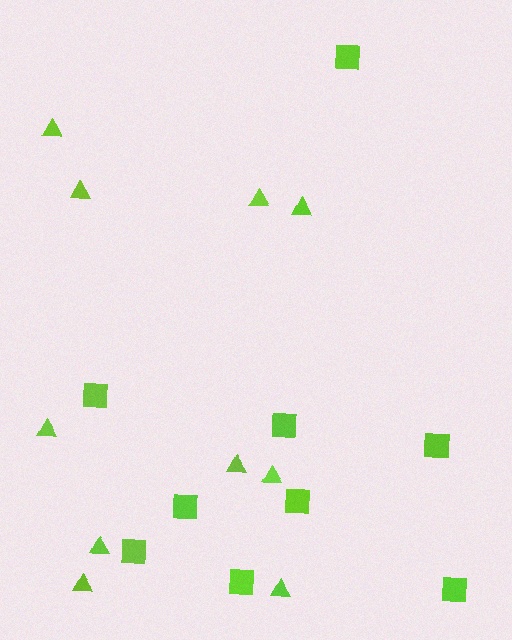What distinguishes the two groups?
There are 2 groups: one group of triangles (10) and one group of squares (9).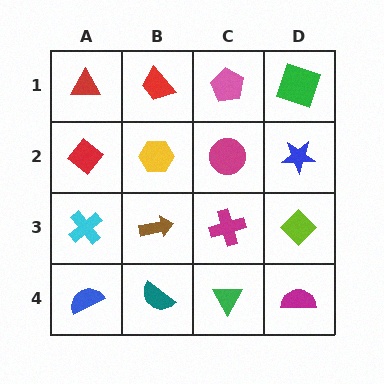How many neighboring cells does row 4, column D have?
2.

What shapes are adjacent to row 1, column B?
A yellow hexagon (row 2, column B), a red triangle (row 1, column A), a pink pentagon (row 1, column C).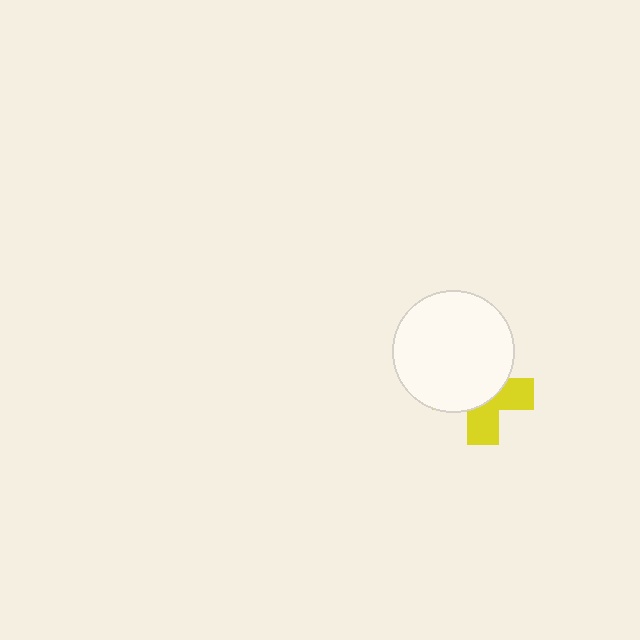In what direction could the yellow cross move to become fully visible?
The yellow cross could move toward the lower-right. That would shift it out from behind the white circle entirely.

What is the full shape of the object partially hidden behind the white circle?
The partially hidden object is a yellow cross.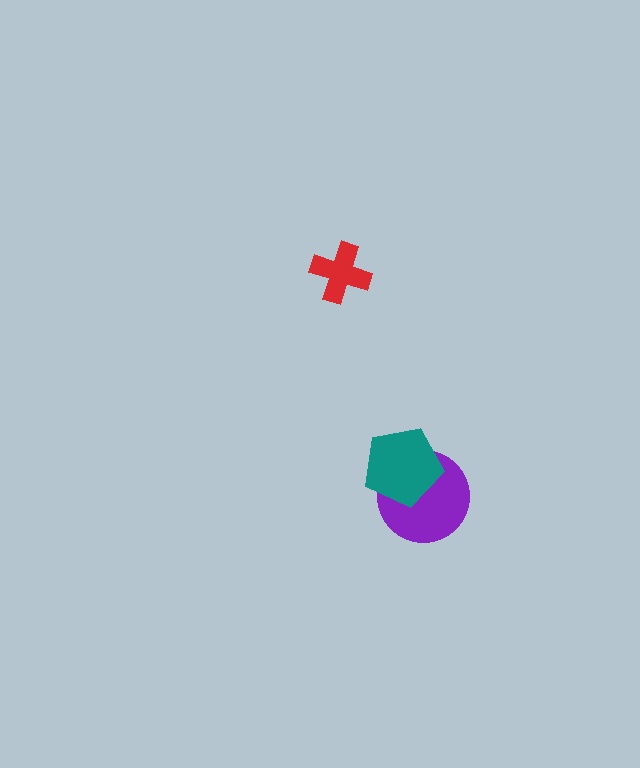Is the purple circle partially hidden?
Yes, it is partially covered by another shape.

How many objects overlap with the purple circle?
1 object overlaps with the purple circle.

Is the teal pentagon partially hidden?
No, no other shape covers it.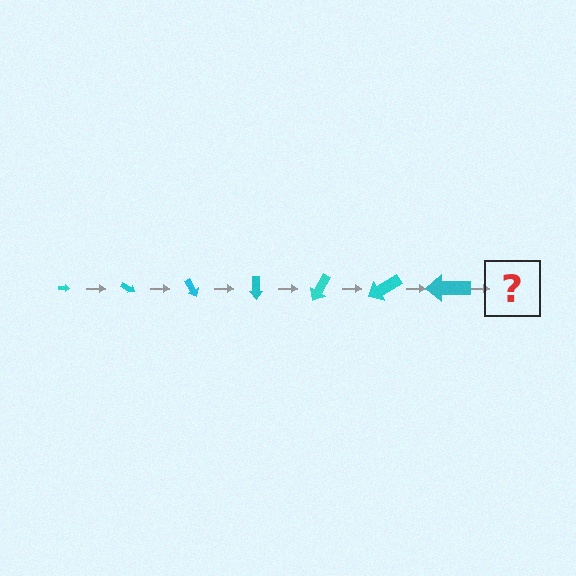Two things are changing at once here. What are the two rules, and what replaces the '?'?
The two rules are that the arrow grows larger each step and it rotates 30 degrees each step. The '?' should be an arrow, larger than the previous one and rotated 210 degrees from the start.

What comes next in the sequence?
The next element should be an arrow, larger than the previous one and rotated 210 degrees from the start.